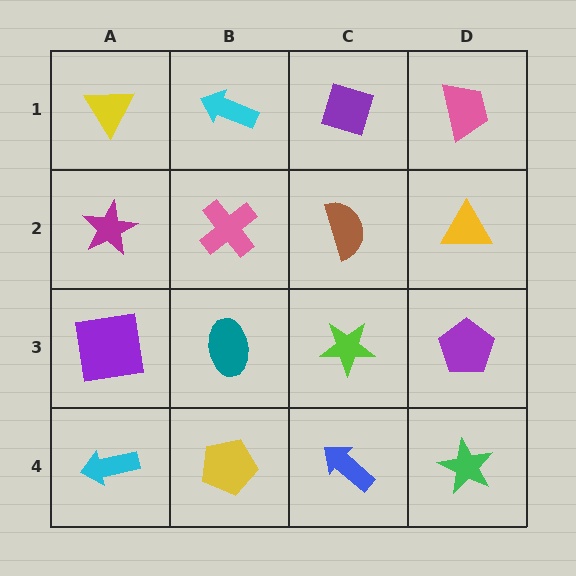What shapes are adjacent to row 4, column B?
A teal ellipse (row 3, column B), a cyan arrow (row 4, column A), a blue arrow (row 4, column C).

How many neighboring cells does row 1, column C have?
3.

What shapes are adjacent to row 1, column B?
A pink cross (row 2, column B), a yellow triangle (row 1, column A), a purple diamond (row 1, column C).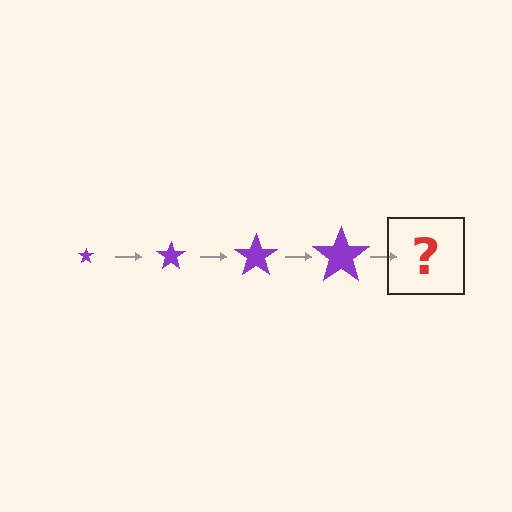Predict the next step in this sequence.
The next step is a purple star, larger than the previous one.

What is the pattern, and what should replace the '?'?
The pattern is that the star gets progressively larger each step. The '?' should be a purple star, larger than the previous one.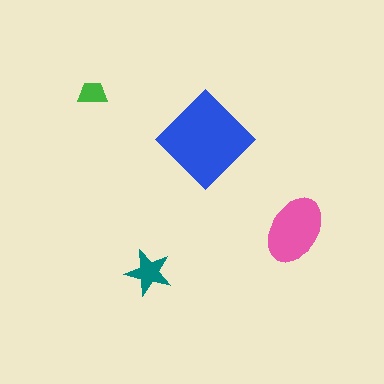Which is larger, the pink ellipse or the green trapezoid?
The pink ellipse.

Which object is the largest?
The blue diamond.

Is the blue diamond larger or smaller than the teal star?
Larger.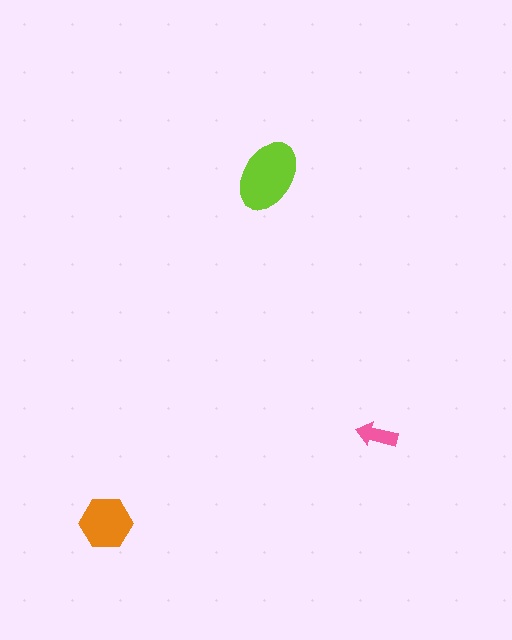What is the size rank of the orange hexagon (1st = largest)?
2nd.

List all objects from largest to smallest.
The lime ellipse, the orange hexagon, the pink arrow.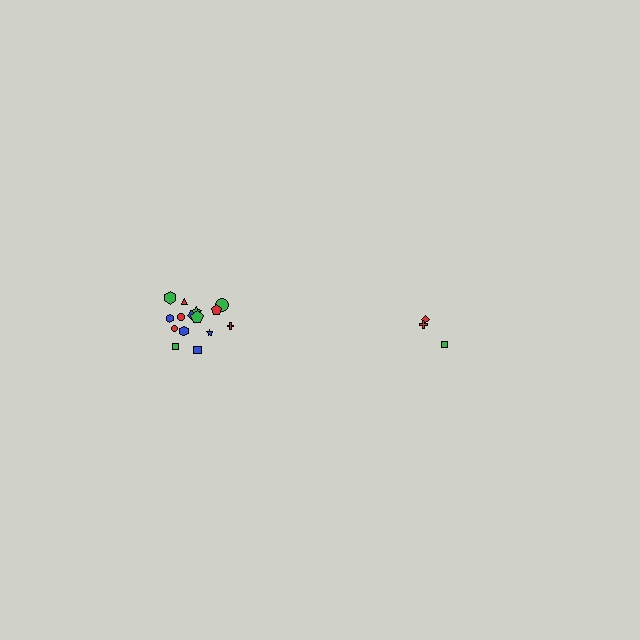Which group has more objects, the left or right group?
The left group.